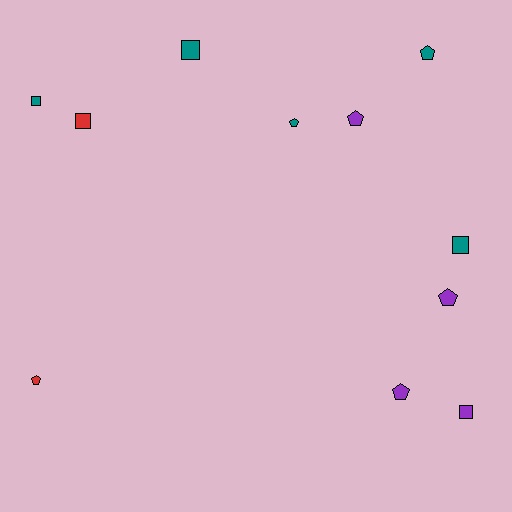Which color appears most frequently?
Teal, with 5 objects.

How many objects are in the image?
There are 11 objects.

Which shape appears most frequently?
Pentagon, with 6 objects.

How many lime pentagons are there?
There are no lime pentagons.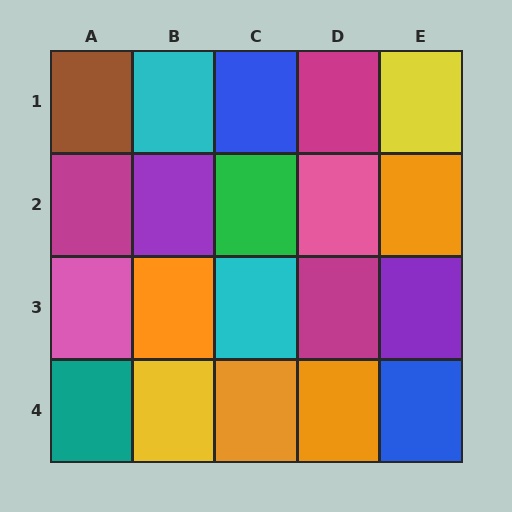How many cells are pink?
2 cells are pink.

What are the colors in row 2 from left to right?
Magenta, purple, green, pink, orange.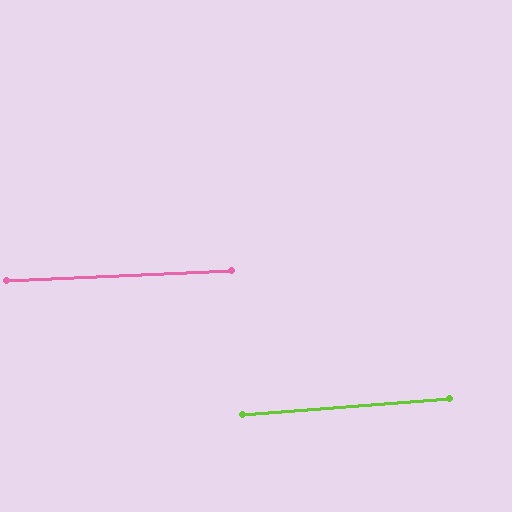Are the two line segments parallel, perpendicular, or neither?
Parallel — their directions differ by only 2.0°.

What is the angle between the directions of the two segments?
Approximately 2 degrees.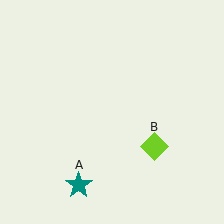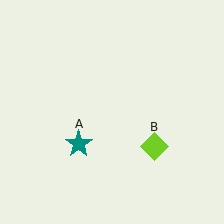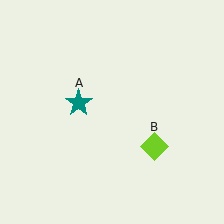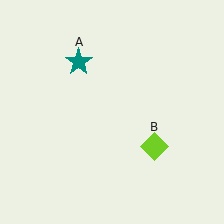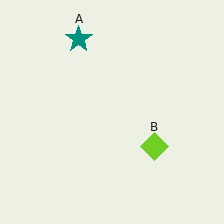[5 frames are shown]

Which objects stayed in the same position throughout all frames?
Lime diamond (object B) remained stationary.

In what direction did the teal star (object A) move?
The teal star (object A) moved up.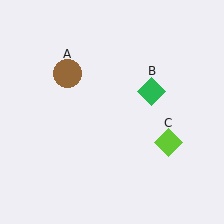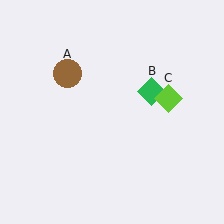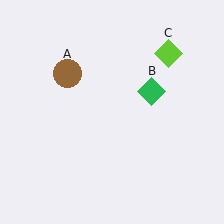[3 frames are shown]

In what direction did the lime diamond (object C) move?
The lime diamond (object C) moved up.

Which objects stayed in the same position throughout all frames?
Brown circle (object A) and green diamond (object B) remained stationary.